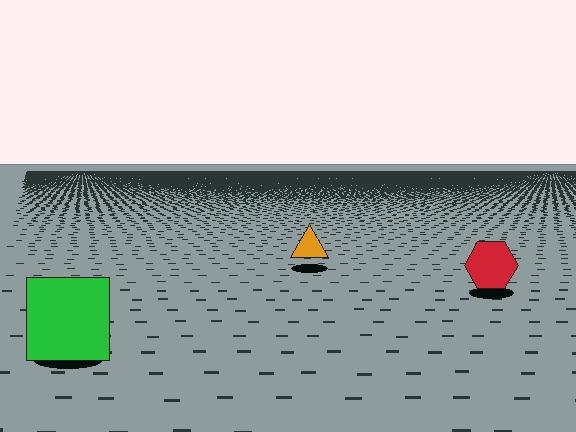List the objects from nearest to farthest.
From nearest to farthest: the green square, the red hexagon, the orange triangle.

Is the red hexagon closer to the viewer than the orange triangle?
Yes. The red hexagon is closer — you can tell from the texture gradient: the ground texture is coarser near it.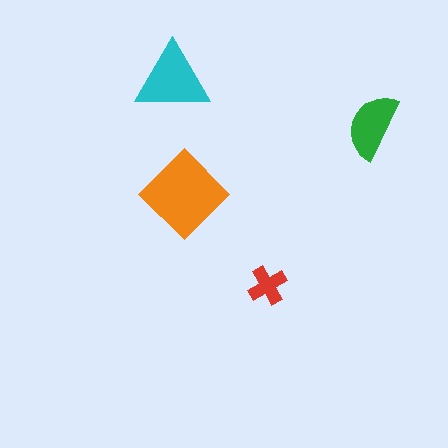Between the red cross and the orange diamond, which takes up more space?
The orange diamond.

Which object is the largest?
The orange diamond.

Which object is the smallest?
The red cross.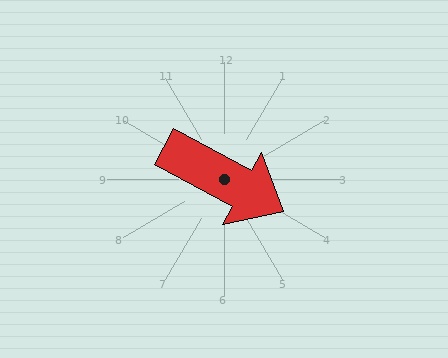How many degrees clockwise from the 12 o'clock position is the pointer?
Approximately 119 degrees.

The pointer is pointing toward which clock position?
Roughly 4 o'clock.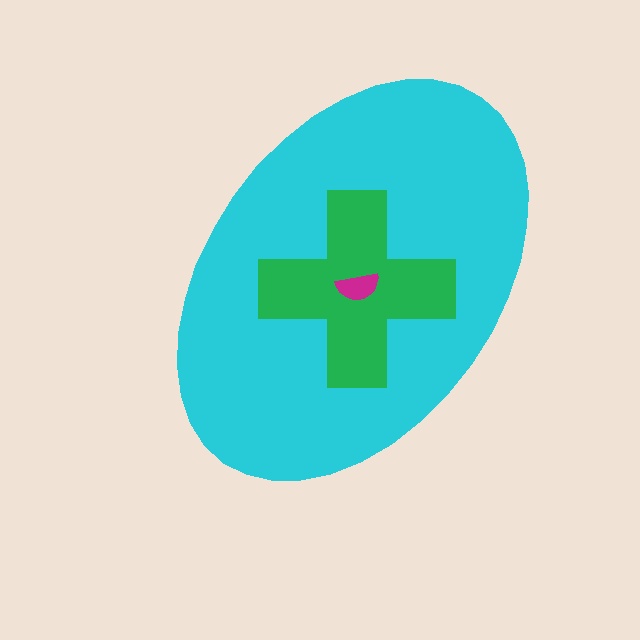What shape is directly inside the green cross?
The magenta semicircle.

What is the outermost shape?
The cyan ellipse.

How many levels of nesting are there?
3.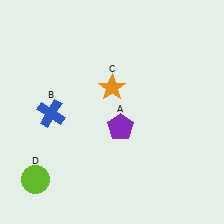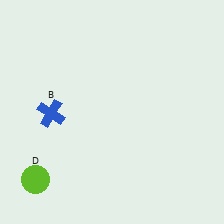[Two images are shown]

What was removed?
The purple pentagon (A), the orange star (C) were removed in Image 2.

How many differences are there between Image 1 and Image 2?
There are 2 differences between the two images.